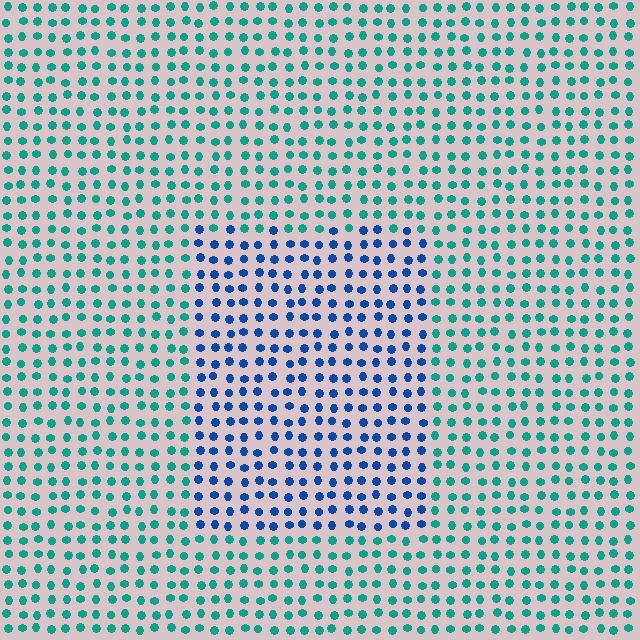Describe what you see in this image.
The image is filled with small teal elements in a uniform arrangement. A rectangle-shaped region is visible where the elements are tinted to a slightly different hue, forming a subtle color boundary.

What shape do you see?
I see a rectangle.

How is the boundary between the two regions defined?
The boundary is defined purely by a slight shift in hue (about 46 degrees). Spacing, size, and orientation are identical on both sides.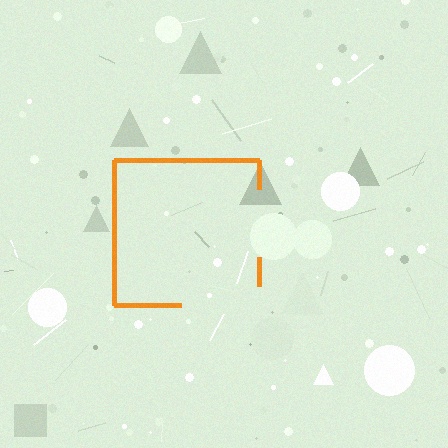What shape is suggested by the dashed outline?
The dashed outline suggests a square.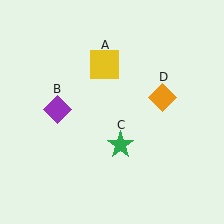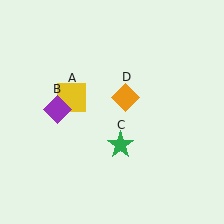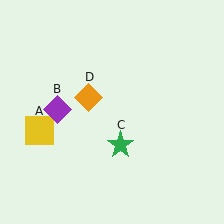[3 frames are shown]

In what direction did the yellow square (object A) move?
The yellow square (object A) moved down and to the left.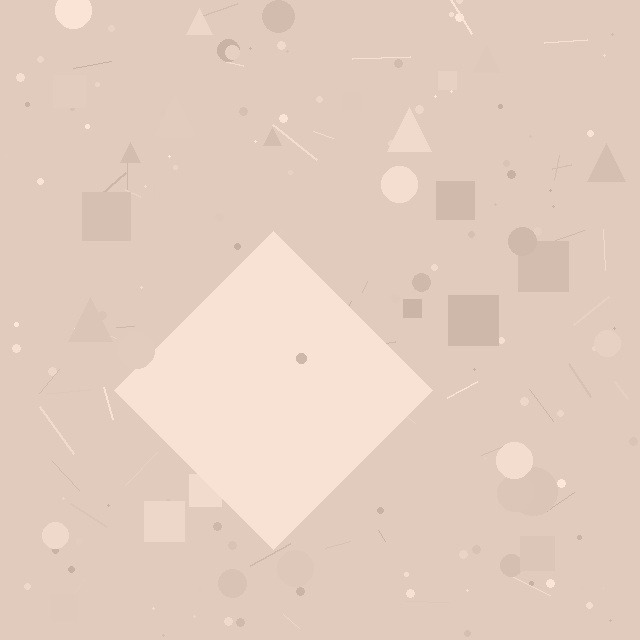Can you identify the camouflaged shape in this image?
The camouflaged shape is a diamond.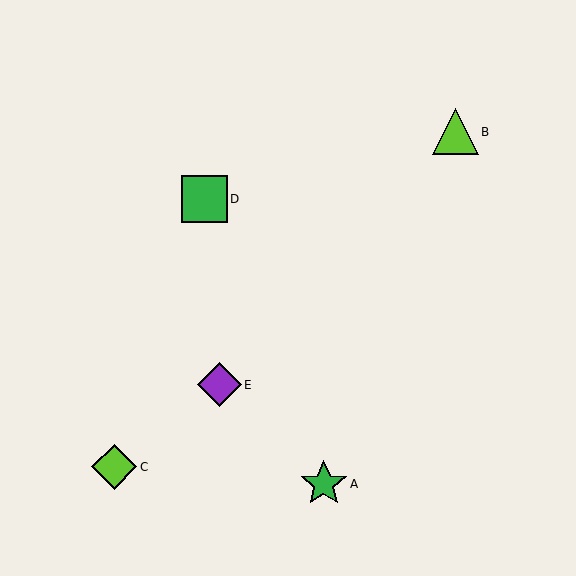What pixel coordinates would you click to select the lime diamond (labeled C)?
Click at (114, 467) to select the lime diamond C.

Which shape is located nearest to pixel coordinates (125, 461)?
The lime diamond (labeled C) at (114, 467) is nearest to that location.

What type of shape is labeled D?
Shape D is a green square.